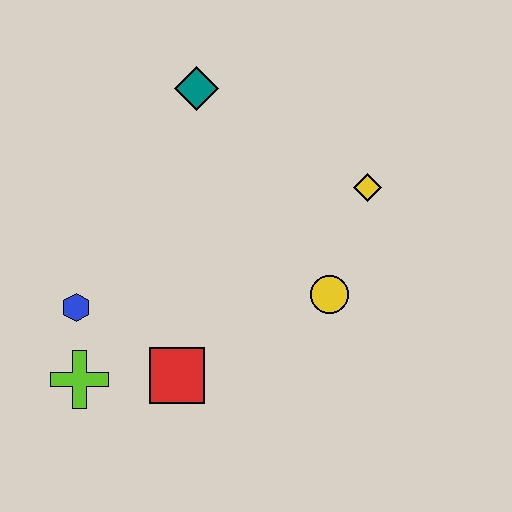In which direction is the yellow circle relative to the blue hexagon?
The yellow circle is to the right of the blue hexagon.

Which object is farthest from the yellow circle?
The lime cross is farthest from the yellow circle.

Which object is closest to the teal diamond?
The yellow diamond is closest to the teal diamond.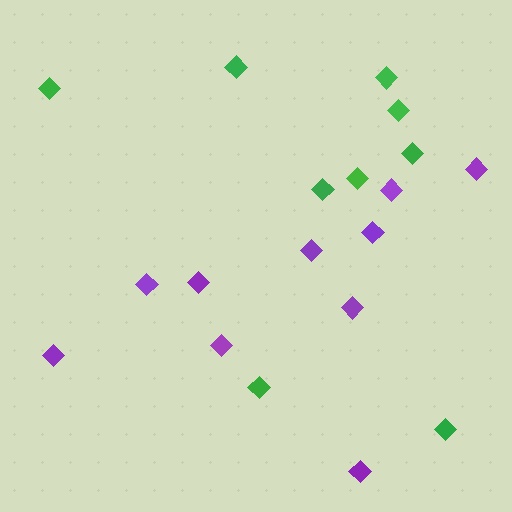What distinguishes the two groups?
There are 2 groups: one group of green diamonds (9) and one group of purple diamonds (10).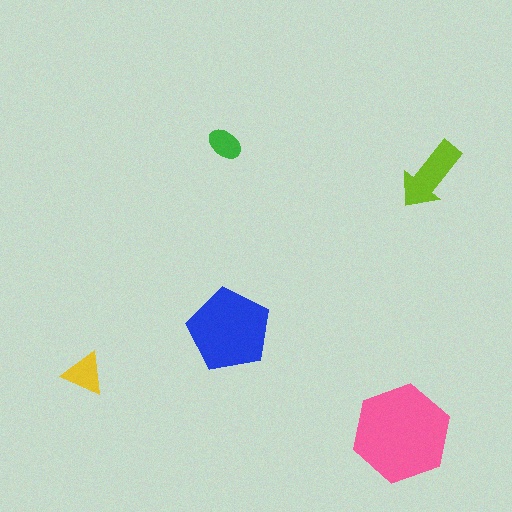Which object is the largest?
The pink hexagon.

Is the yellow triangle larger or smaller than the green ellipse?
Larger.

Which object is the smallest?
The green ellipse.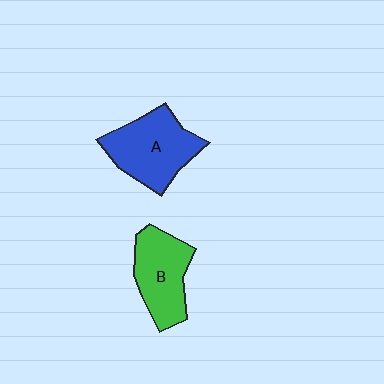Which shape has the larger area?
Shape A (blue).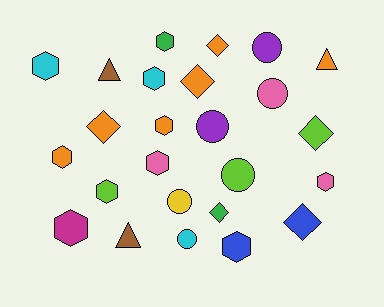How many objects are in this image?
There are 25 objects.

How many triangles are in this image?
There are 3 triangles.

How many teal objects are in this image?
There are no teal objects.